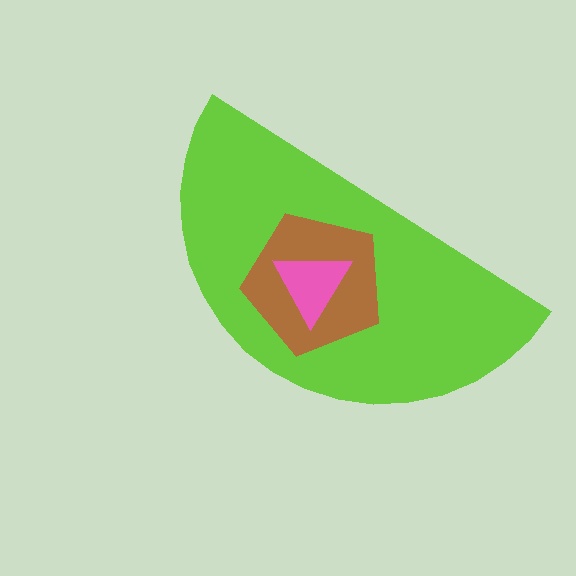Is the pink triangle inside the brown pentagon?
Yes.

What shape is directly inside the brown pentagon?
The pink triangle.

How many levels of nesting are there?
3.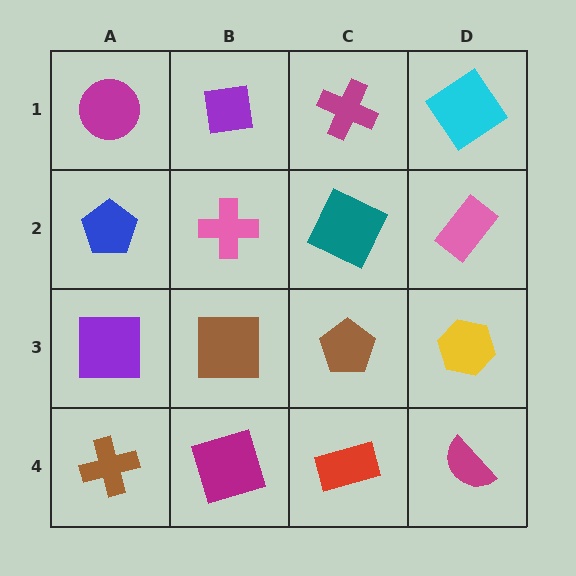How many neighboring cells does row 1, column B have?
3.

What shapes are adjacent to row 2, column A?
A magenta circle (row 1, column A), a purple square (row 3, column A), a pink cross (row 2, column B).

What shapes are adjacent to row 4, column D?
A yellow hexagon (row 3, column D), a red rectangle (row 4, column C).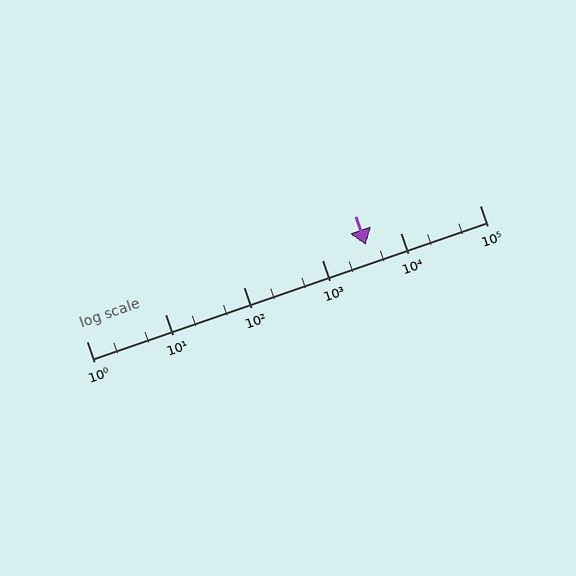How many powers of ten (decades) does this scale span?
The scale spans 5 decades, from 1 to 100000.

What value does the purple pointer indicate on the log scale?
The pointer indicates approximately 3600.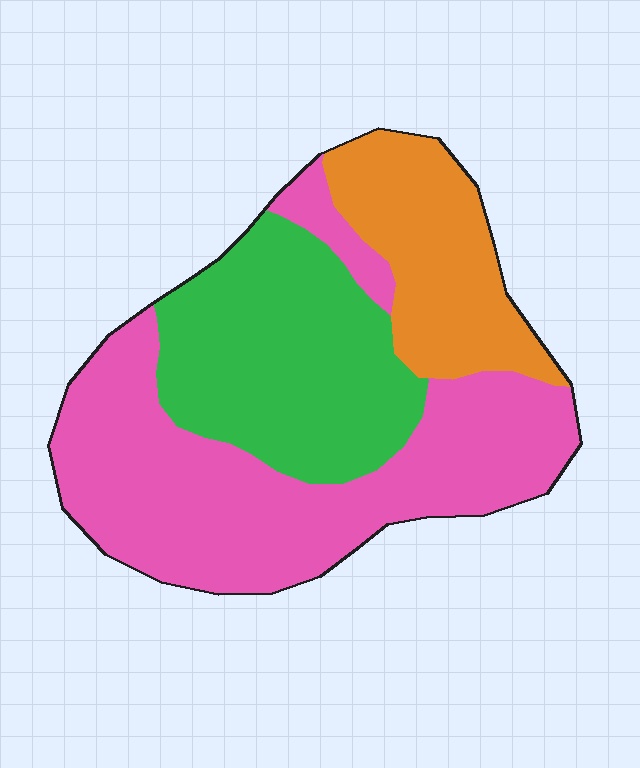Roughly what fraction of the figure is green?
Green covers 31% of the figure.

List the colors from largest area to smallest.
From largest to smallest: pink, green, orange.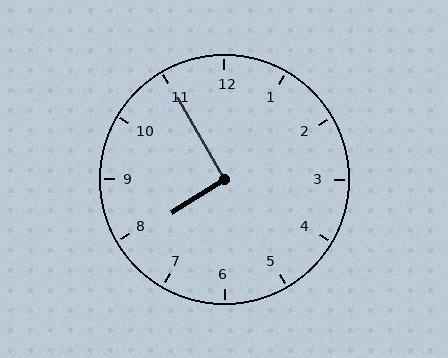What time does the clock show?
7:55.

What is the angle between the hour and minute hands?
Approximately 92 degrees.